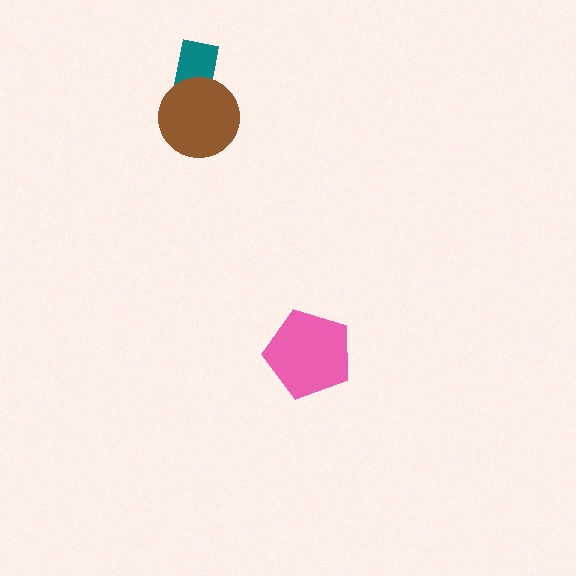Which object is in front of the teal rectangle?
The brown circle is in front of the teal rectangle.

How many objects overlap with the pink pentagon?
0 objects overlap with the pink pentagon.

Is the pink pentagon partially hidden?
No, no other shape covers it.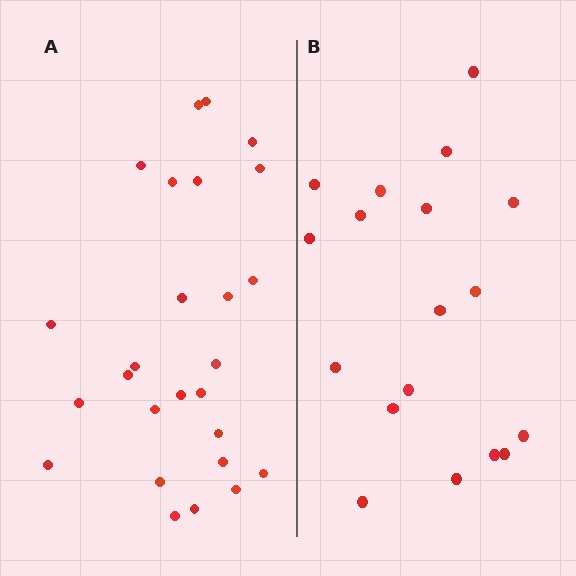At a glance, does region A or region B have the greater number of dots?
Region A (the left region) has more dots.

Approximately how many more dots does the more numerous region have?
Region A has roughly 8 or so more dots than region B.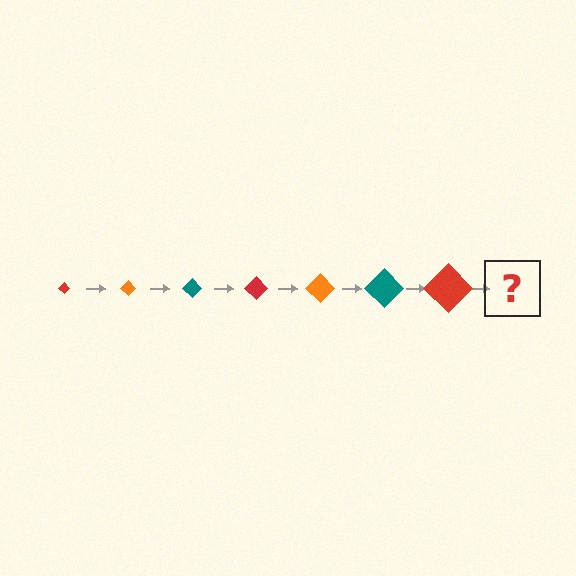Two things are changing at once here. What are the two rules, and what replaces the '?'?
The two rules are that the diamond grows larger each step and the color cycles through red, orange, and teal. The '?' should be an orange diamond, larger than the previous one.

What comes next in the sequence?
The next element should be an orange diamond, larger than the previous one.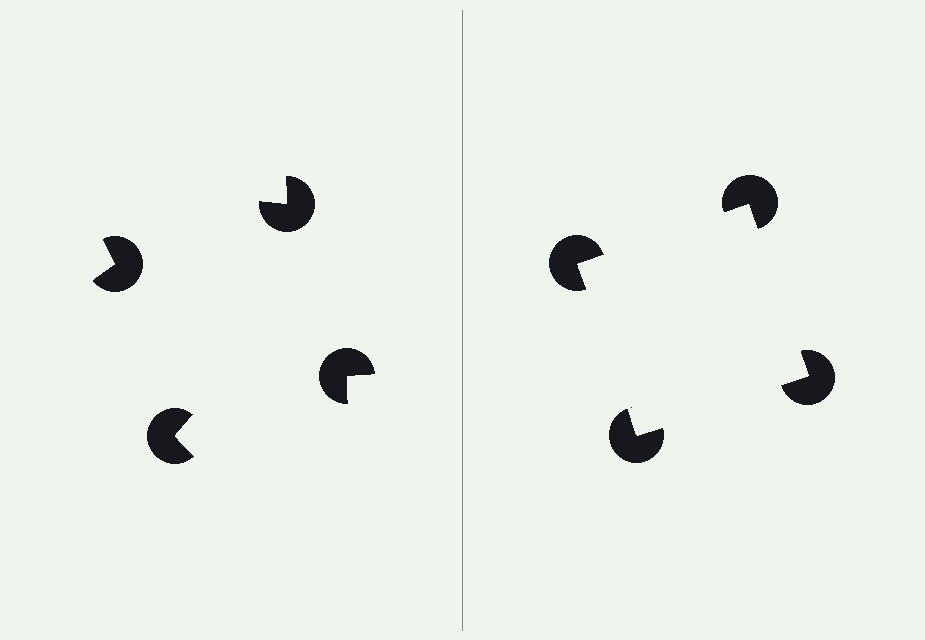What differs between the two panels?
The pac-man discs are positioned identically on both sides; only the wedge orientations differ. On the right they align to a square; on the left they are misaligned.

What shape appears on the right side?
An illusory square.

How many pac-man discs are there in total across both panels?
8 — 4 on each side.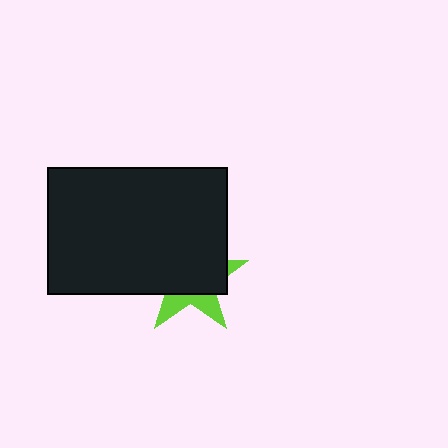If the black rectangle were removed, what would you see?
You would see the complete lime star.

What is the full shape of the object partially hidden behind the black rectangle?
The partially hidden object is a lime star.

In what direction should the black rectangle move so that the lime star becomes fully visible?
The black rectangle should move up. That is the shortest direction to clear the overlap and leave the lime star fully visible.